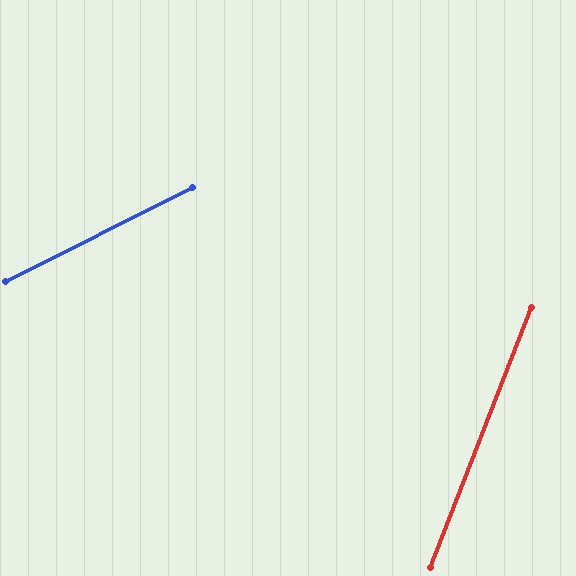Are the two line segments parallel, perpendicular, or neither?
Neither parallel nor perpendicular — they differ by about 42°.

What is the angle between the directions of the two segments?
Approximately 42 degrees.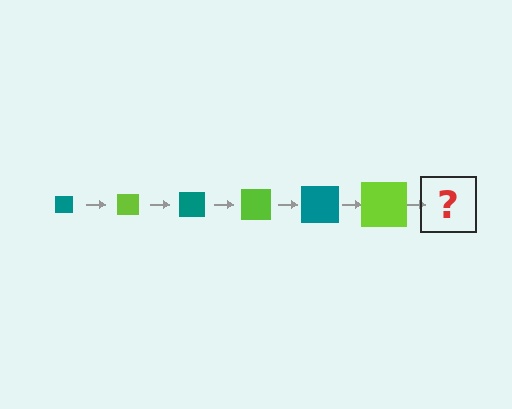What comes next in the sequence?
The next element should be a teal square, larger than the previous one.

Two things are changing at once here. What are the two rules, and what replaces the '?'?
The two rules are that the square grows larger each step and the color cycles through teal and lime. The '?' should be a teal square, larger than the previous one.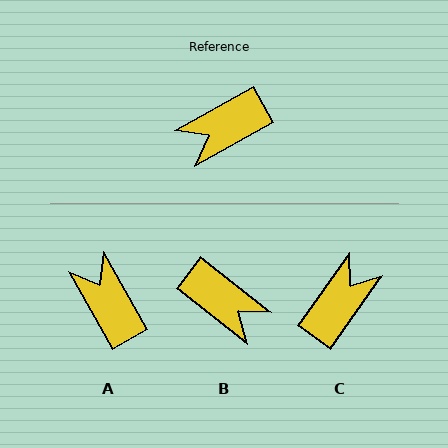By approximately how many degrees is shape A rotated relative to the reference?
Approximately 90 degrees clockwise.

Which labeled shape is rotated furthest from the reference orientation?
C, about 154 degrees away.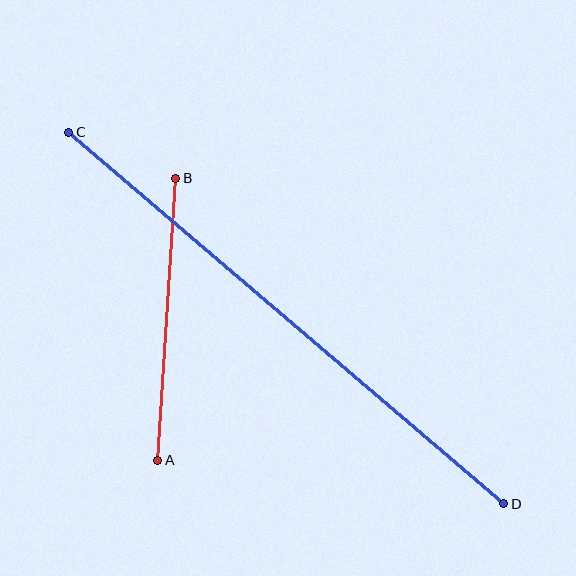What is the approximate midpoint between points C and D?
The midpoint is at approximately (286, 318) pixels.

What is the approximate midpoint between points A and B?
The midpoint is at approximately (167, 319) pixels.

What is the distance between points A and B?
The distance is approximately 282 pixels.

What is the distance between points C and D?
The distance is approximately 572 pixels.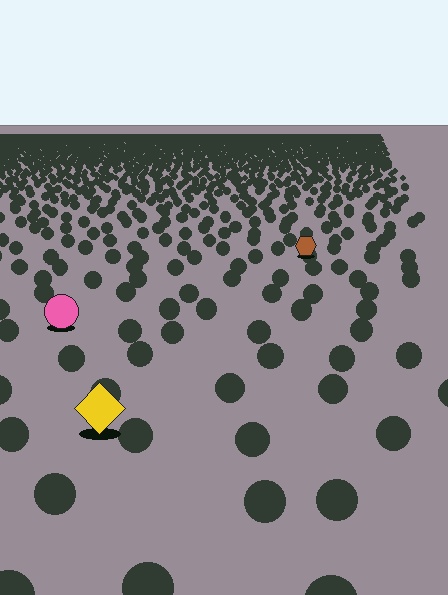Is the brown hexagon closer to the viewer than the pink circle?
No. The pink circle is closer — you can tell from the texture gradient: the ground texture is coarser near it.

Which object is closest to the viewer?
The yellow diamond is closest. The texture marks near it are larger and more spread out.